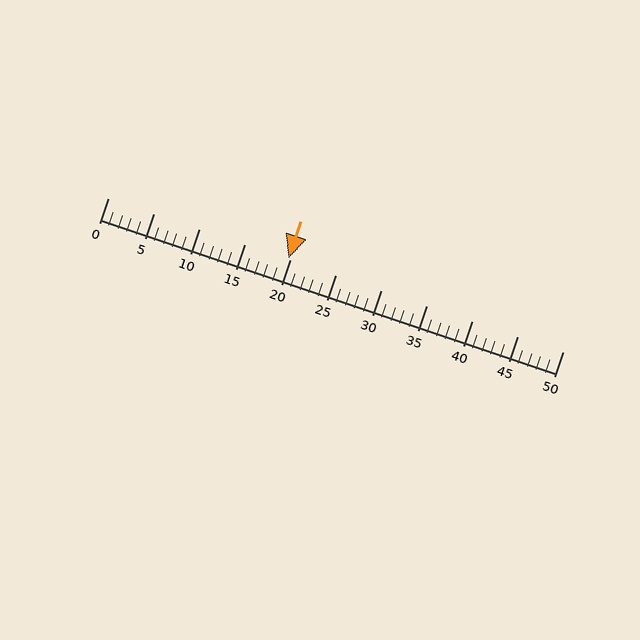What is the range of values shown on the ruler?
The ruler shows values from 0 to 50.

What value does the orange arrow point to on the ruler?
The orange arrow points to approximately 20.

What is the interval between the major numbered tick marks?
The major tick marks are spaced 5 units apart.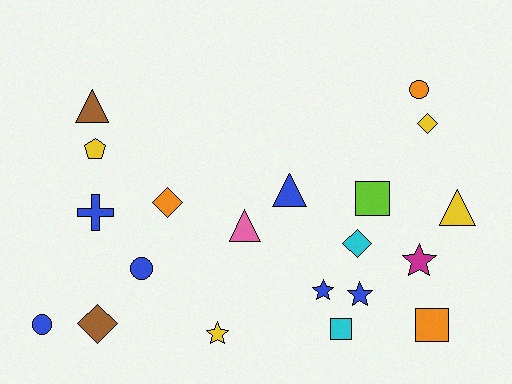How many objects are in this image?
There are 20 objects.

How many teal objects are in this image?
There are no teal objects.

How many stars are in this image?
There are 4 stars.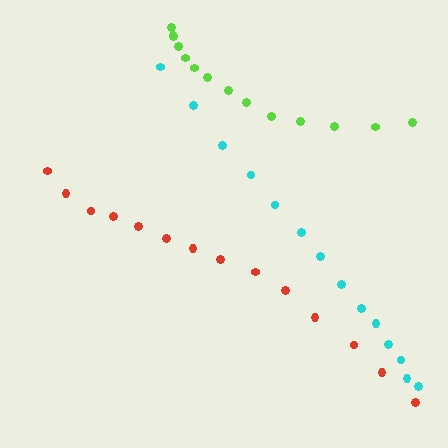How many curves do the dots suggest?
There are 3 distinct paths.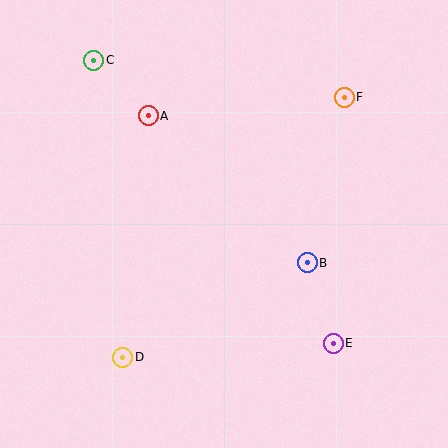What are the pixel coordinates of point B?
Point B is at (307, 263).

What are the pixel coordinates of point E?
Point E is at (333, 343).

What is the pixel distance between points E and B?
The distance between E and B is 85 pixels.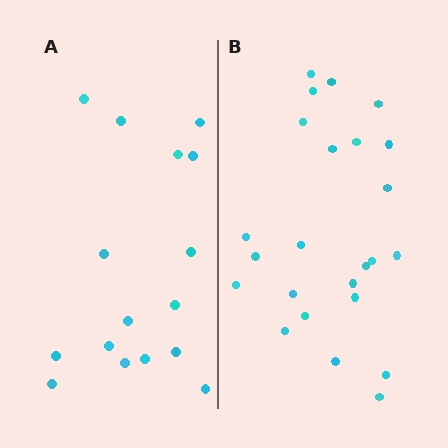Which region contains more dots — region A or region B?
Region B (the right region) has more dots.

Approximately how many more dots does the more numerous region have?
Region B has roughly 8 or so more dots than region A.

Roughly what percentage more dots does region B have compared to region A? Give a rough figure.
About 50% more.